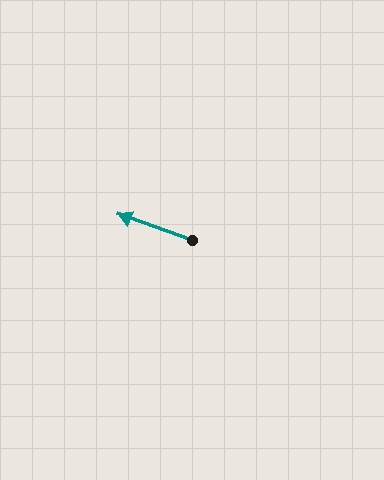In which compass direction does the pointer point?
West.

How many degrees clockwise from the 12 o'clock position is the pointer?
Approximately 289 degrees.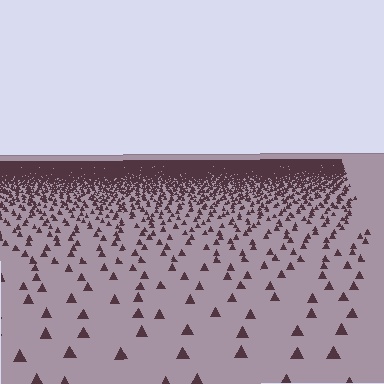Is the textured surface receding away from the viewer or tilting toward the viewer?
The surface is receding away from the viewer. Texture elements get smaller and denser toward the top.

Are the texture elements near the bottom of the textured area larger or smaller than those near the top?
Larger. Near the bottom, elements are closer to the viewer and appear at a bigger on-screen size.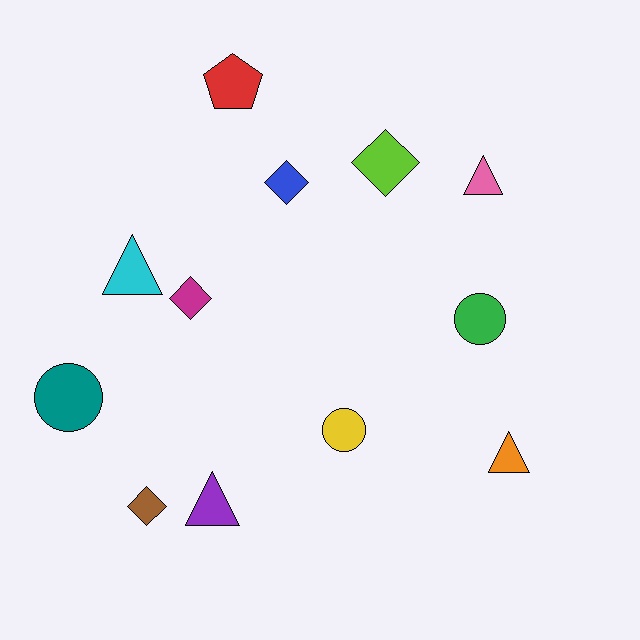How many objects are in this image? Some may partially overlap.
There are 12 objects.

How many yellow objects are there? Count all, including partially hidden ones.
There is 1 yellow object.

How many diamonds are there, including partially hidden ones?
There are 4 diamonds.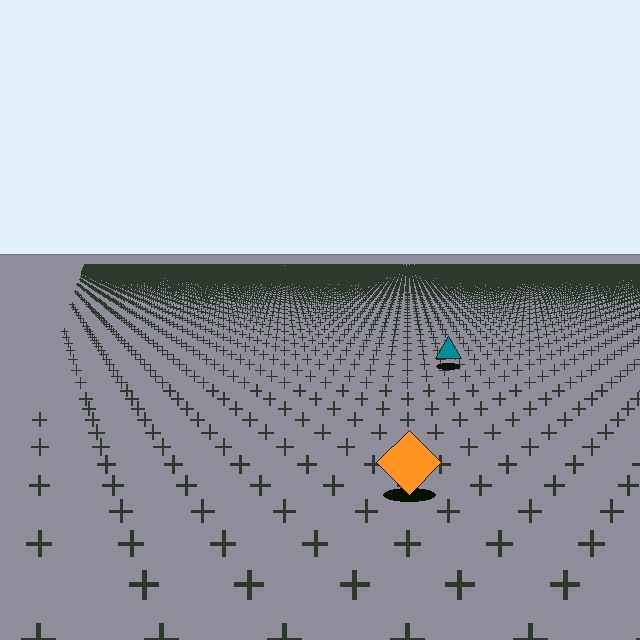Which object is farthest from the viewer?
The teal triangle is farthest from the viewer. It appears smaller and the ground texture around it is denser.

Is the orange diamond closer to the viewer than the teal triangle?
Yes. The orange diamond is closer — you can tell from the texture gradient: the ground texture is coarser near it.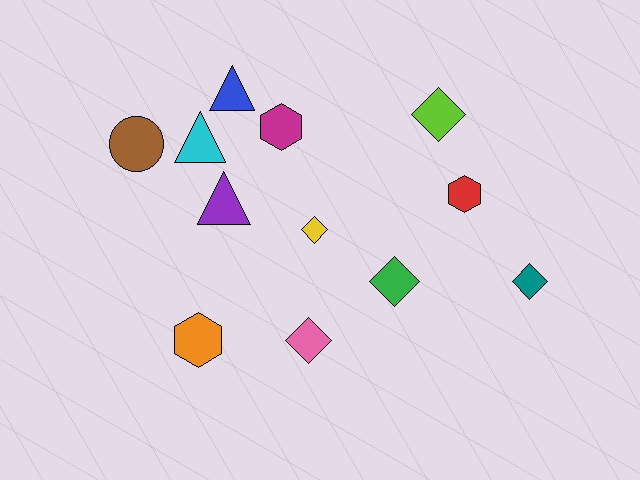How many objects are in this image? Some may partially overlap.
There are 12 objects.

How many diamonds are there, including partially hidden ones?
There are 5 diamonds.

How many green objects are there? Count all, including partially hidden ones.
There is 1 green object.